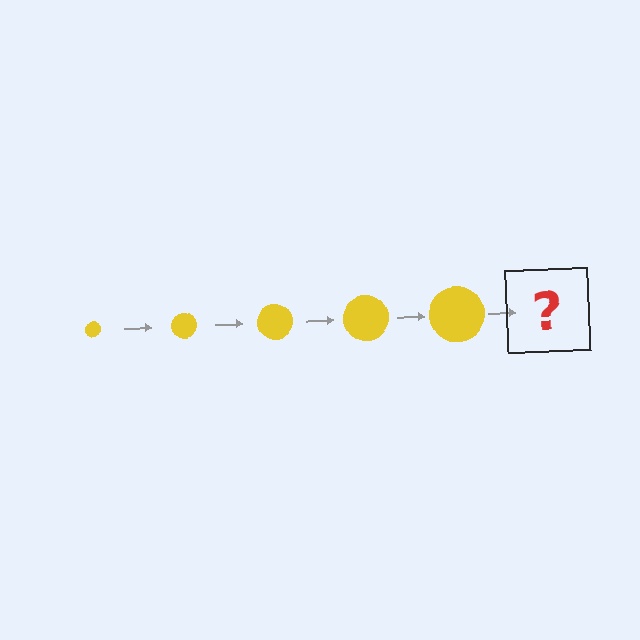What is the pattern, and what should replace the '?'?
The pattern is that the circle gets progressively larger each step. The '?' should be a yellow circle, larger than the previous one.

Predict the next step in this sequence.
The next step is a yellow circle, larger than the previous one.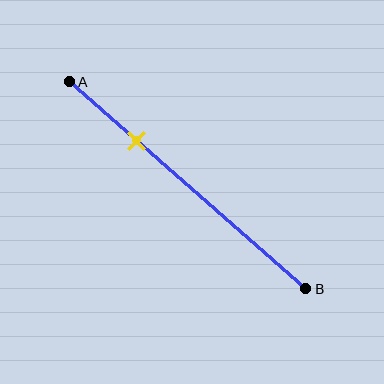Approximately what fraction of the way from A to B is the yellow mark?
The yellow mark is approximately 30% of the way from A to B.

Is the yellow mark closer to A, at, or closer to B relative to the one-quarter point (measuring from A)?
The yellow mark is closer to point B than the one-quarter point of segment AB.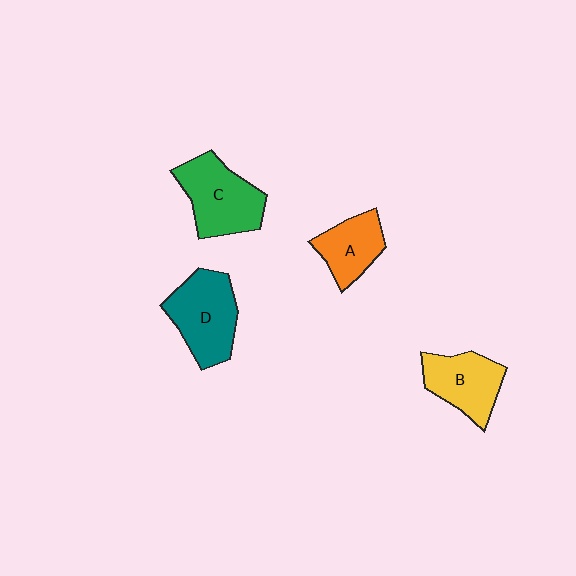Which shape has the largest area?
Shape D (teal).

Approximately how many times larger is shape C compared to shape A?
Approximately 1.5 times.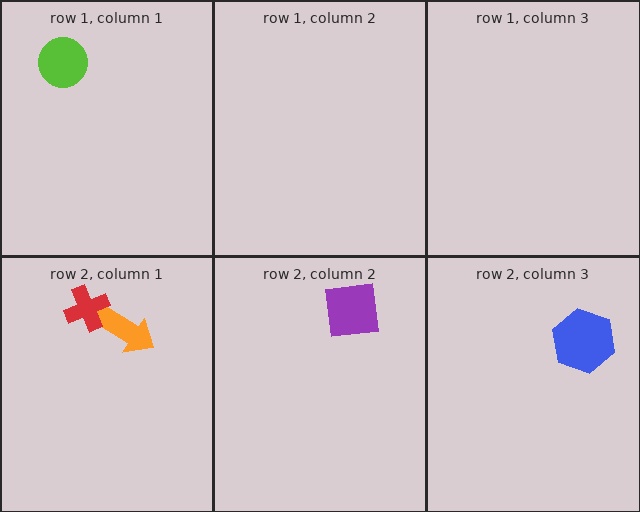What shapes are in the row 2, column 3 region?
The blue hexagon.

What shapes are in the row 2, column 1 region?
The orange arrow, the red cross.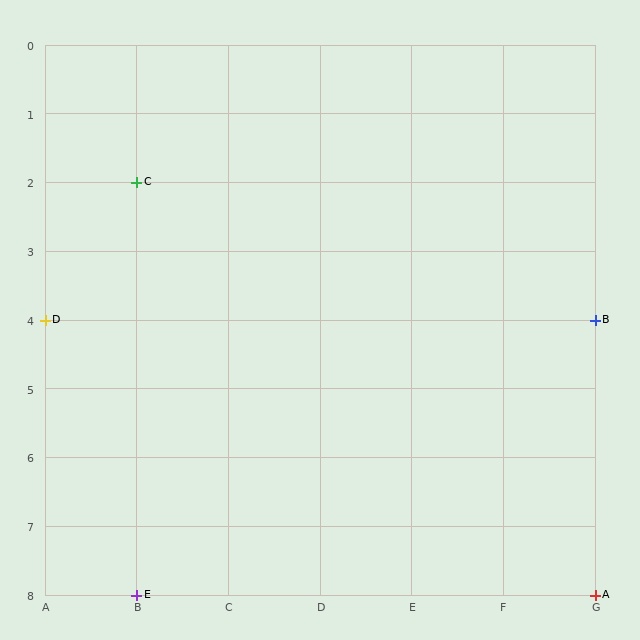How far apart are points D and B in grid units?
Points D and B are 6 columns apart.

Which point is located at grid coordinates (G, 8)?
Point A is at (G, 8).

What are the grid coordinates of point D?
Point D is at grid coordinates (A, 4).